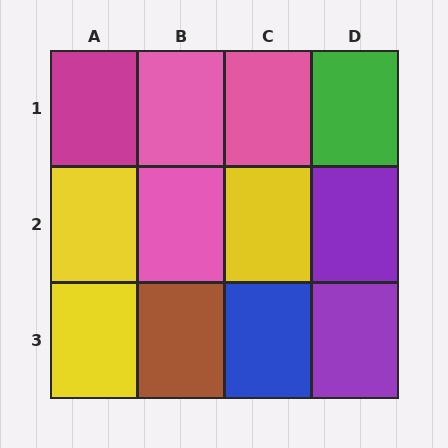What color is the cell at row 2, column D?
Purple.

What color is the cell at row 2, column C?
Yellow.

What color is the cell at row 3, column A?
Yellow.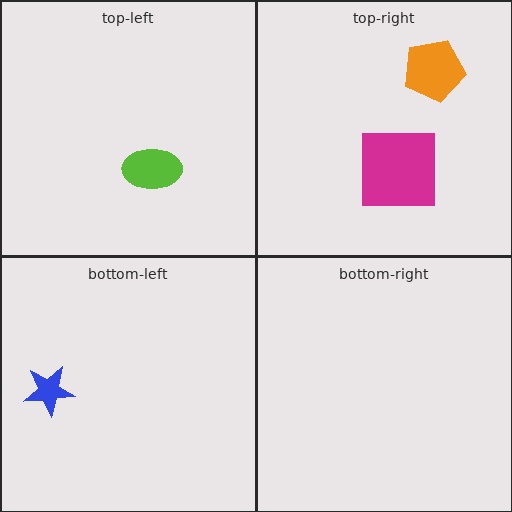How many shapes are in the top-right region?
2.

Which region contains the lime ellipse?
The top-left region.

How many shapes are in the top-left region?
1.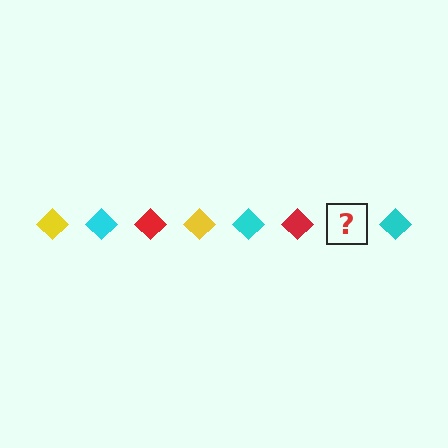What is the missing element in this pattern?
The missing element is a yellow diamond.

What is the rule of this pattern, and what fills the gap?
The rule is that the pattern cycles through yellow, cyan, red diamonds. The gap should be filled with a yellow diamond.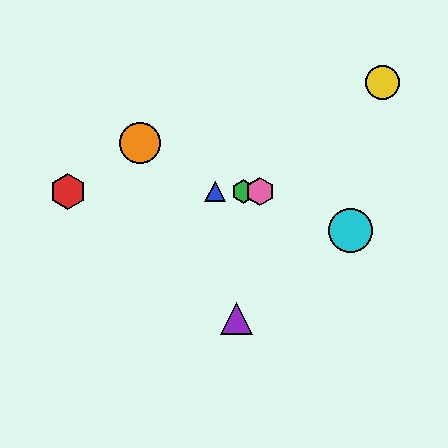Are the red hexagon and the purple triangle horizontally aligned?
No, the red hexagon is at y≈191 and the purple triangle is at y≈318.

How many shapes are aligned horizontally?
4 shapes (the red hexagon, the blue triangle, the green hexagon, the pink hexagon) are aligned horizontally.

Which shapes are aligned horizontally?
The red hexagon, the blue triangle, the green hexagon, the pink hexagon are aligned horizontally.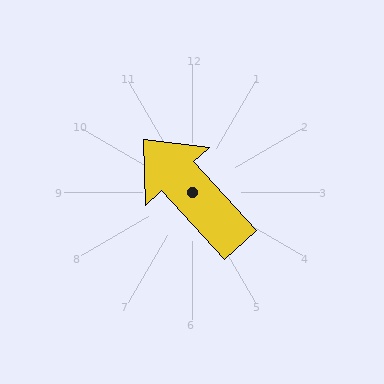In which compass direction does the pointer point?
Northwest.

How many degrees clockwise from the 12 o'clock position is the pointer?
Approximately 318 degrees.